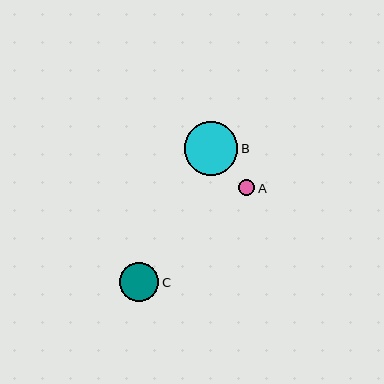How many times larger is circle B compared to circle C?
Circle B is approximately 1.4 times the size of circle C.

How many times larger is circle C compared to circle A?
Circle C is approximately 2.4 times the size of circle A.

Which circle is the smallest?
Circle A is the smallest with a size of approximately 16 pixels.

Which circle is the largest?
Circle B is the largest with a size of approximately 53 pixels.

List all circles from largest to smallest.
From largest to smallest: B, C, A.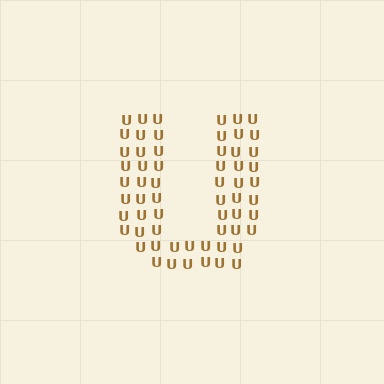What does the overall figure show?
The overall figure shows the letter U.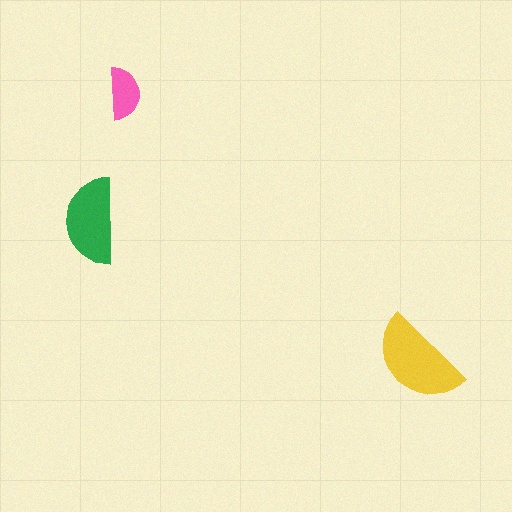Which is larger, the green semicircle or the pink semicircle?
The green one.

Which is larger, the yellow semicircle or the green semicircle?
The yellow one.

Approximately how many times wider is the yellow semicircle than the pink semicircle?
About 2 times wider.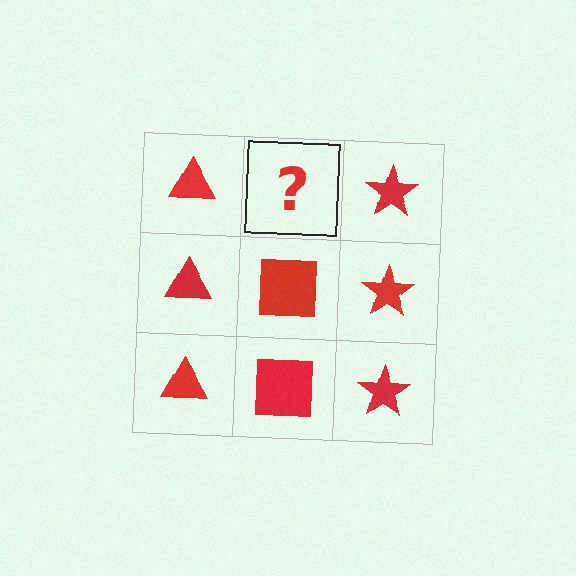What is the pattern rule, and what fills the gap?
The rule is that each column has a consistent shape. The gap should be filled with a red square.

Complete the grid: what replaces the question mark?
The question mark should be replaced with a red square.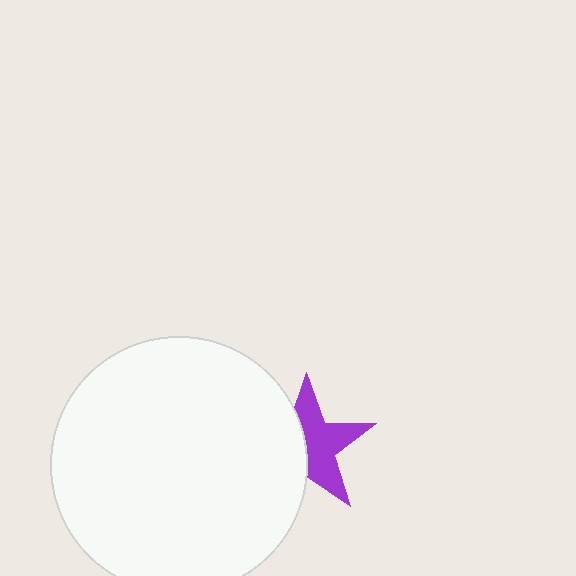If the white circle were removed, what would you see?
You would see the complete purple star.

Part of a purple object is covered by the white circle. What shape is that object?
It is a star.